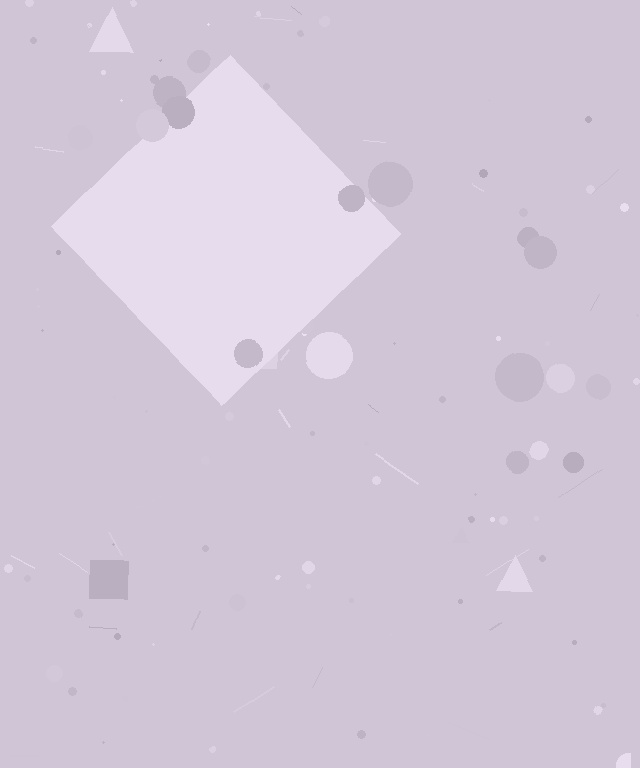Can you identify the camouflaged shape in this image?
The camouflaged shape is a diamond.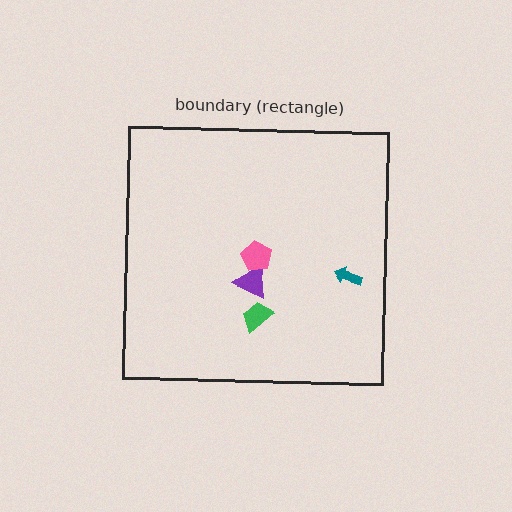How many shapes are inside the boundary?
4 inside, 0 outside.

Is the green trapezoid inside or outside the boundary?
Inside.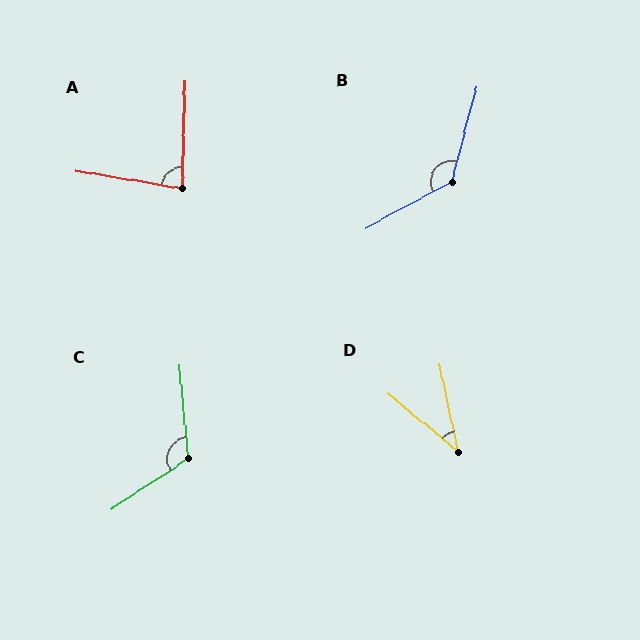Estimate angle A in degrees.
Approximately 82 degrees.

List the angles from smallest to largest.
D (39°), A (82°), C (118°), B (133°).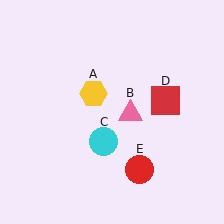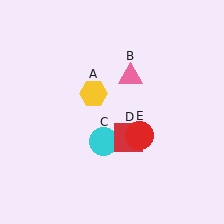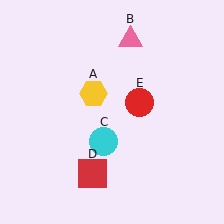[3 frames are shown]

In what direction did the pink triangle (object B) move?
The pink triangle (object B) moved up.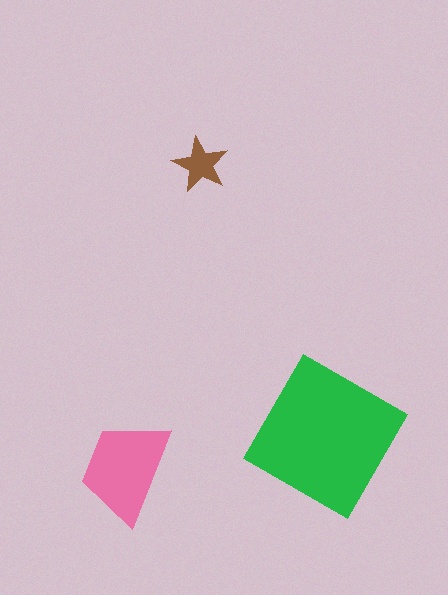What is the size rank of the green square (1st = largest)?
1st.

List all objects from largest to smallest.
The green square, the pink trapezoid, the brown star.